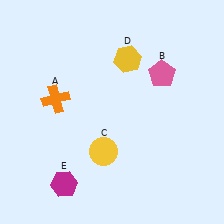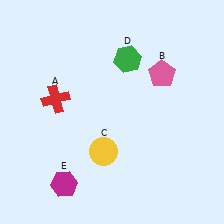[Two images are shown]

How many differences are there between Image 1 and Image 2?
There are 2 differences between the two images.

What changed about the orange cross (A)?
In Image 1, A is orange. In Image 2, it changed to red.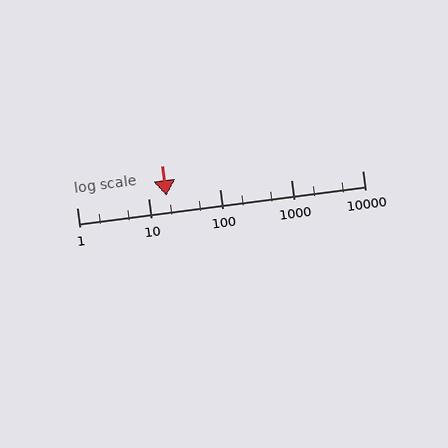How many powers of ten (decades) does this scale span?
The scale spans 4 decades, from 1 to 10000.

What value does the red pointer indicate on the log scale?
The pointer indicates approximately 18.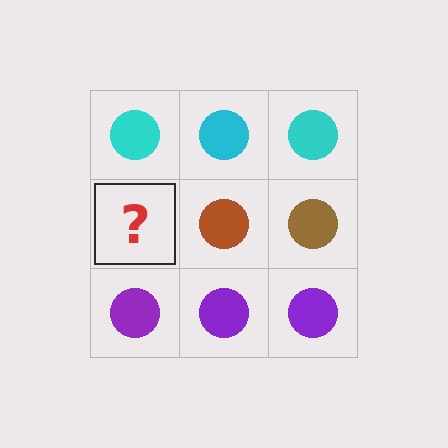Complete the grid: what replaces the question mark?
The question mark should be replaced with a brown circle.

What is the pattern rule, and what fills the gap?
The rule is that each row has a consistent color. The gap should be filled with a brown circle.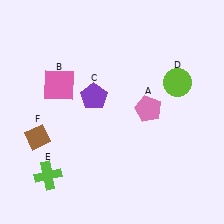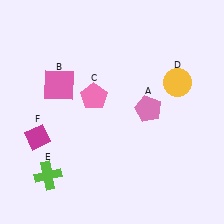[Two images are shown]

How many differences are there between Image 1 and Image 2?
There are 3 differences between the two images.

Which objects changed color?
C changed from purple to pink. D changed from lime to yellow. F changed from brown to magenta.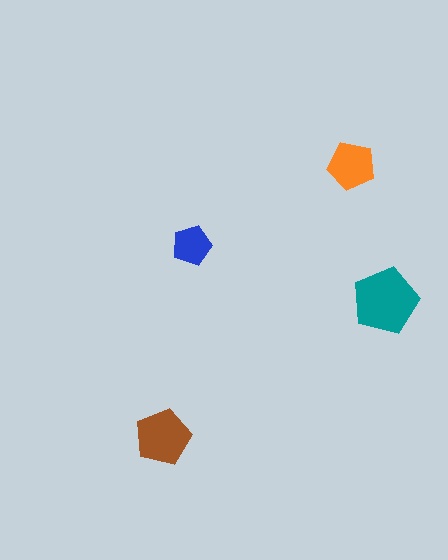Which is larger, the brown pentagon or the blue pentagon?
The brown one.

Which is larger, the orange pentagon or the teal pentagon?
The teal one.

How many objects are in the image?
There are 4 objects in the image.